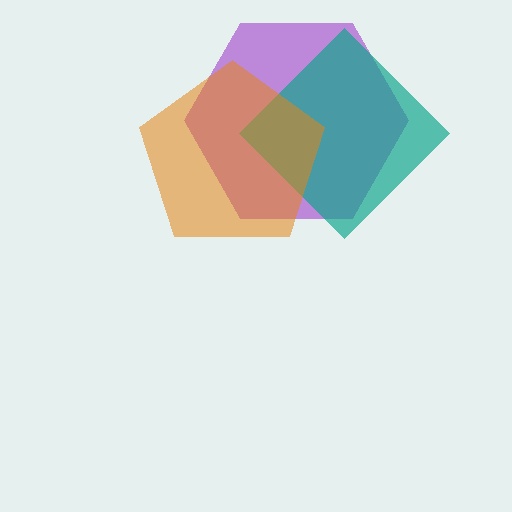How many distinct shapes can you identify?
There are 3 distinct shapes: a purple hexagon, a teal diamond, an orange pentagon.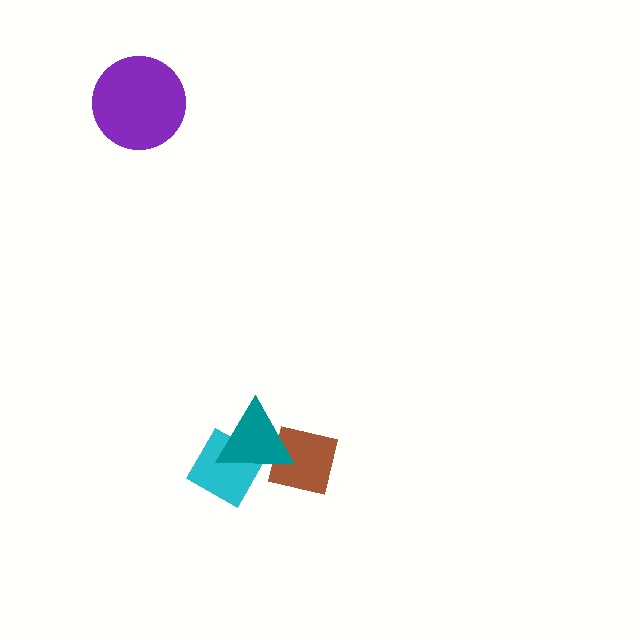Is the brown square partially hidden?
Yes, it is partially covered by another shape.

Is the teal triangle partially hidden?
No, no other shape covers it.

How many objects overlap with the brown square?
1 object overlaps with the brown square.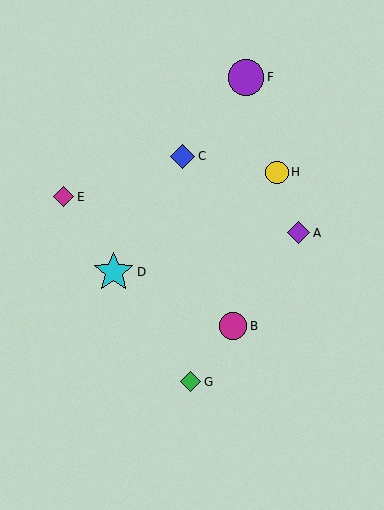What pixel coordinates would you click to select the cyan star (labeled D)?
Click at (114, 272) to select the cyan star D.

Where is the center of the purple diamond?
The center of the purple diamond is at (299, 233).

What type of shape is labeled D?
Shape D is a cyan star.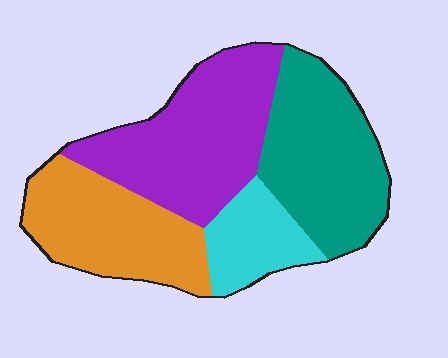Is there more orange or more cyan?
Orange.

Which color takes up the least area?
Cyan, at roughly 15%.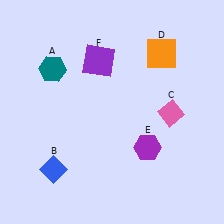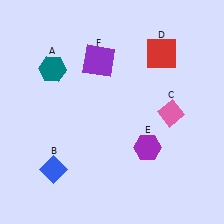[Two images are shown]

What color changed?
The square (D) changed from orange in Image 1 to red in Image 2.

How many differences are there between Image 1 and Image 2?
There is 1 difference between the two images.